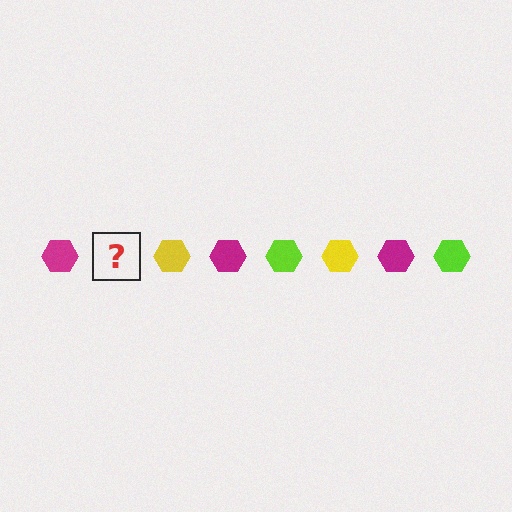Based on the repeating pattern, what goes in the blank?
The blank should be a lime hexagon.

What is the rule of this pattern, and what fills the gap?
The rule is that the pattern cycles through magenta, lime, yellow hexagons. The gap should be filled with a lime hexagon.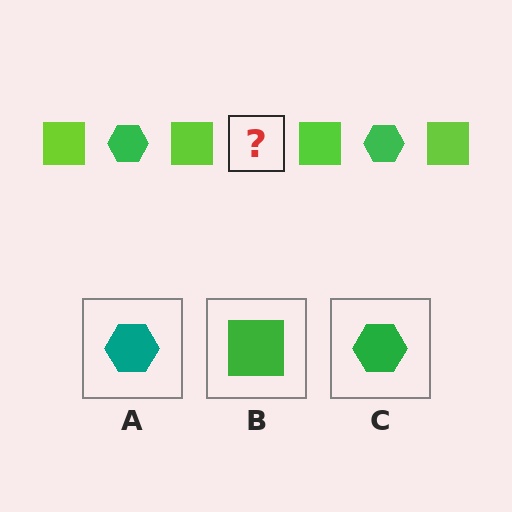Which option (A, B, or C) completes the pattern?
C.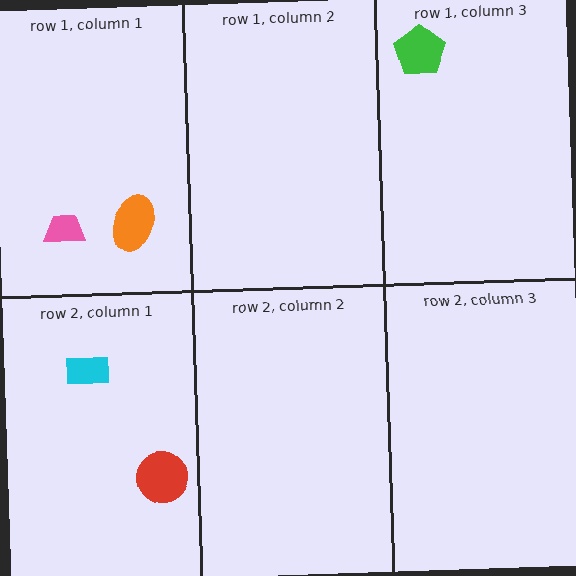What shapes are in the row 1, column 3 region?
The green pentagon.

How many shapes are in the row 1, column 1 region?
2.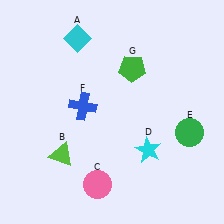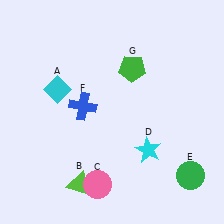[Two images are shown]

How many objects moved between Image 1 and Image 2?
3 objects moved between the two images.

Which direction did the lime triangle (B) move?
The lime triangle (B) moved down.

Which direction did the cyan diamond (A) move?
The cyan diamond (A) moved down.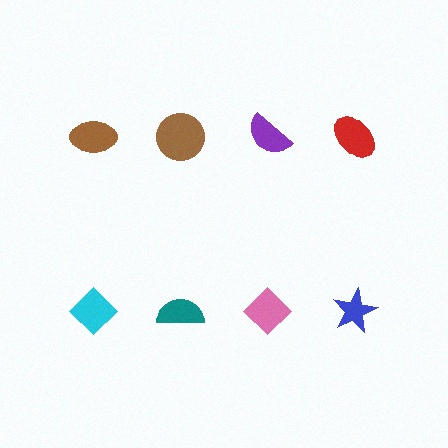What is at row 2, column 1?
A cyan diamond.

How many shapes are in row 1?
4 shapes.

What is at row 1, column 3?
A purple semicircle.